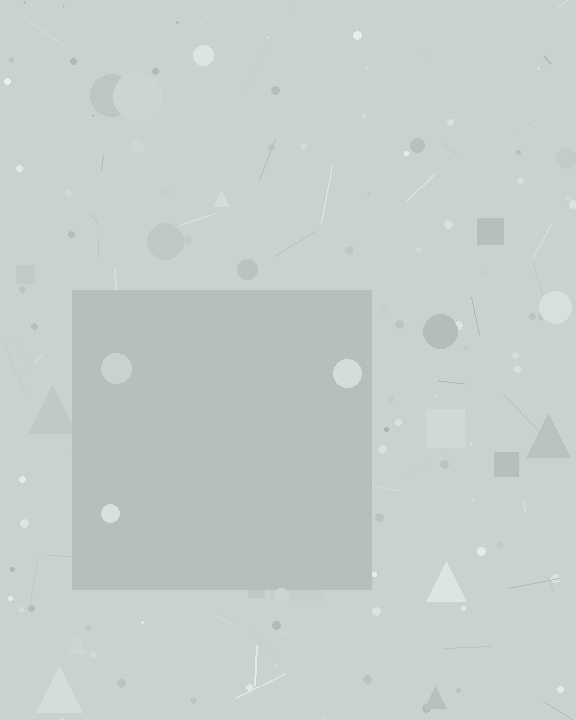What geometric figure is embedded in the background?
A square is embedded in the background.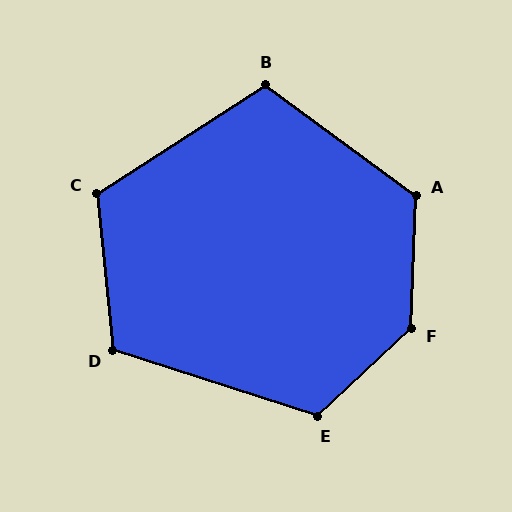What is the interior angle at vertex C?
Approximately 117 degrees (obtuse).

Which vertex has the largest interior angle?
F, at approximately 135 degrees.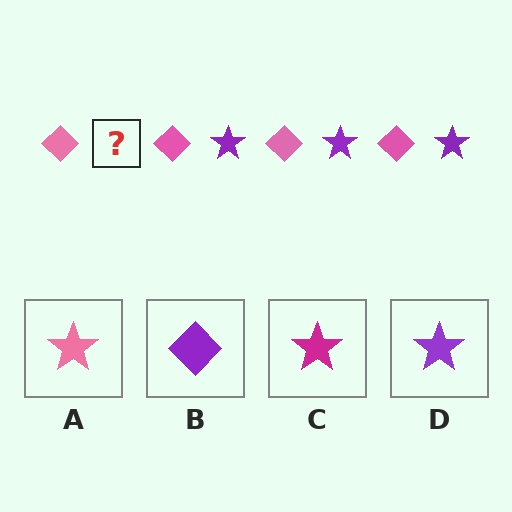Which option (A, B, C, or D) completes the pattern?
D.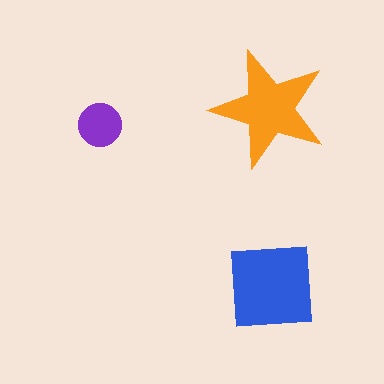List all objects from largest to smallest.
The blue square, the orange star, the purple circle.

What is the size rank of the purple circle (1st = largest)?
3rd.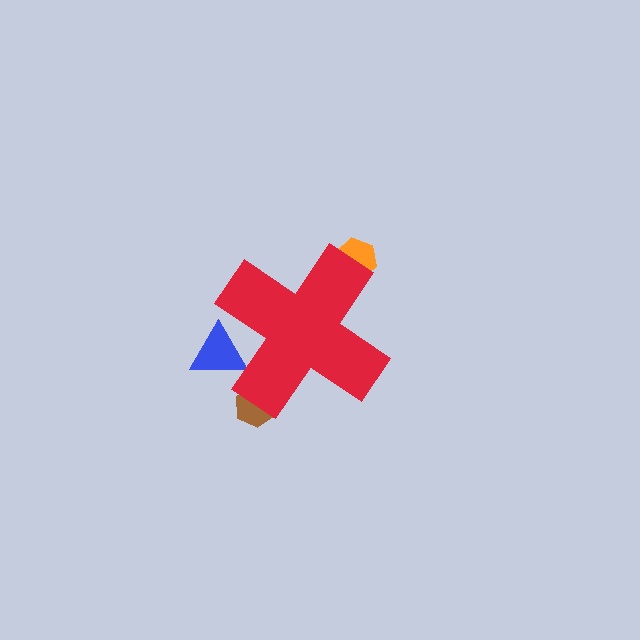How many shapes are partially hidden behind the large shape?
3 shapes are partially hidden.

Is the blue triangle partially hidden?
Yes, the blue triangle is partially hidden behind the red cross.